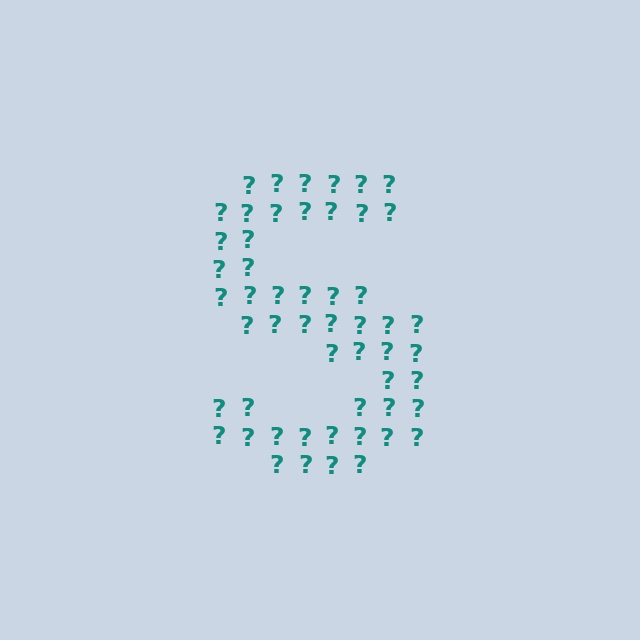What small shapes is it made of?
It is made of small question marks.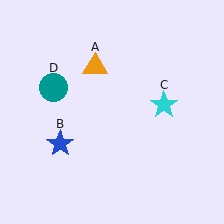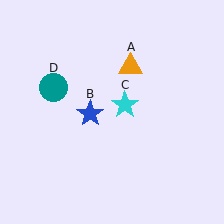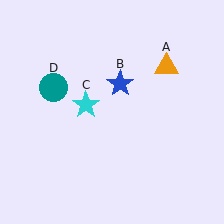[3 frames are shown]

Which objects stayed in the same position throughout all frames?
Teal circle (object D) remained stationary.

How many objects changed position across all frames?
3 objects changed position: orange triangle (object A), blue star (object B), cyan star (object C).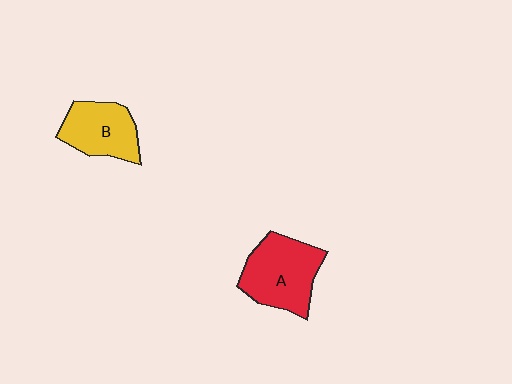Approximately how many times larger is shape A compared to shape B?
Approximately 1.3 times.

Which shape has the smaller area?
Shape B (yellow).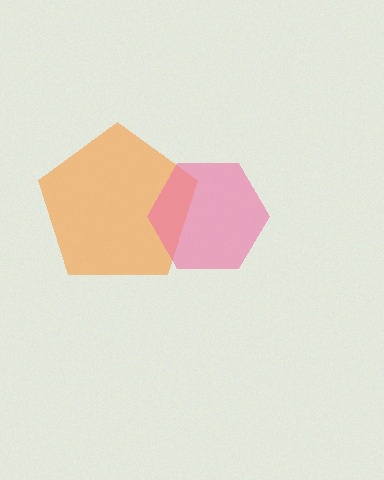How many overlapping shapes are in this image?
There are 2 overlapping shapes in the image.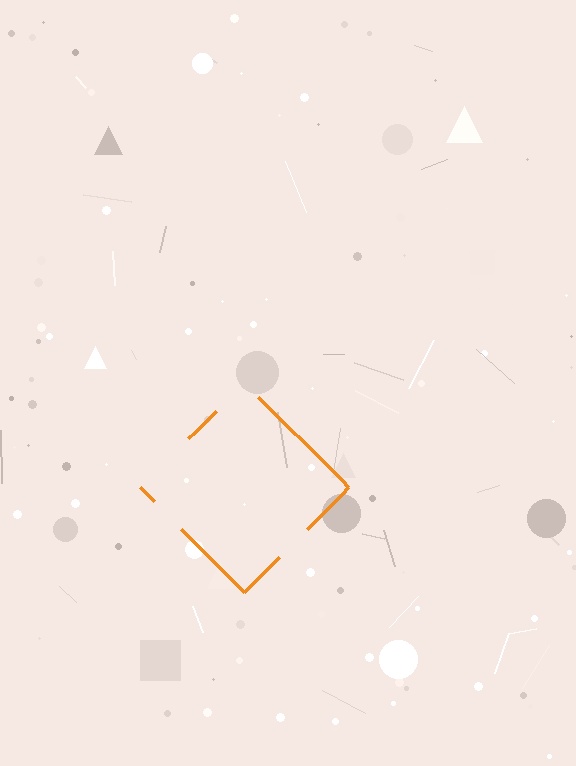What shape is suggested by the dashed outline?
The dashed outline suggests a diamond.